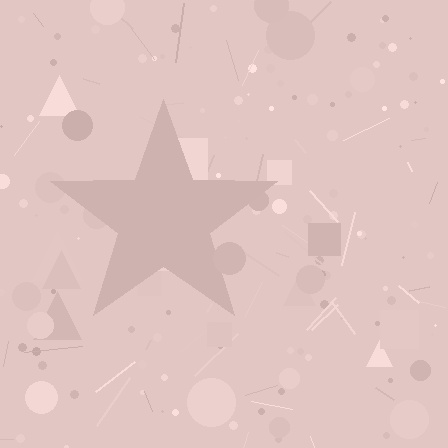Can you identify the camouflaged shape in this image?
The camouflaged shape is a star.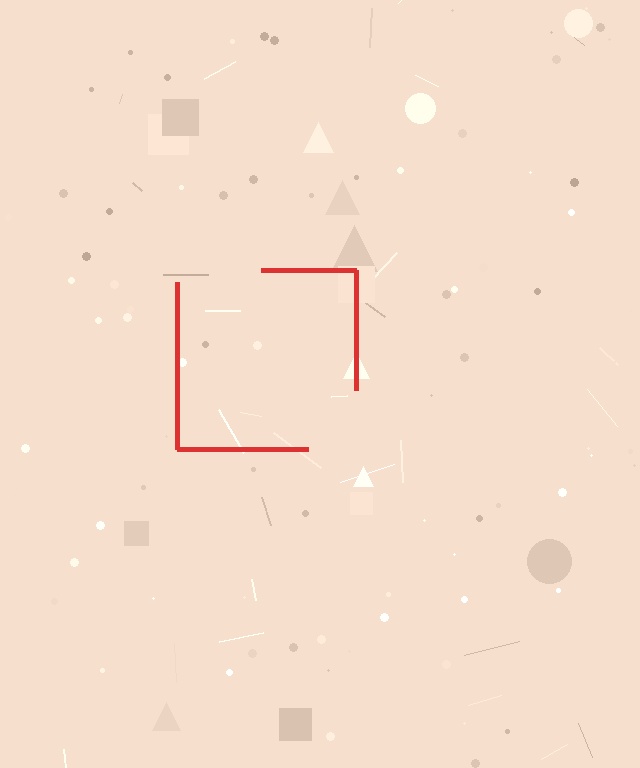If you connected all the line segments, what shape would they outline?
They would outline a square.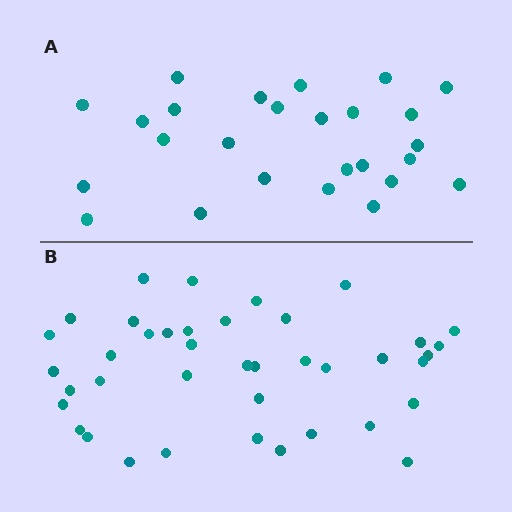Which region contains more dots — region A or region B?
Region B (the bottom region) has more dots.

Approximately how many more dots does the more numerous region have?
Region B has approximately 15 more dots than region A.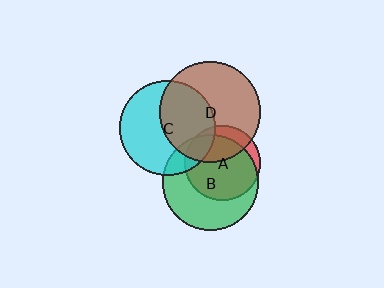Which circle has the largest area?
Circle D (brown).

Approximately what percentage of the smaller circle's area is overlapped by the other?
Approximately 20%.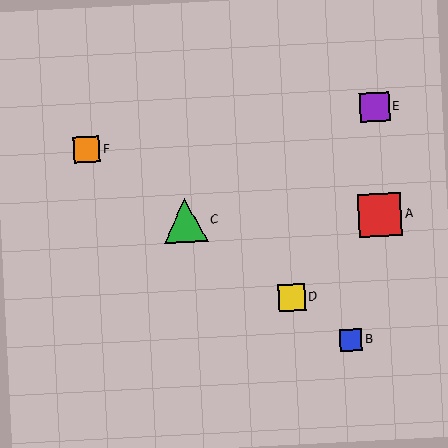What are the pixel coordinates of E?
Object E is at (375, 107).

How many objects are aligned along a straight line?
4 objects (B, C, D, F) are aligned along a straight line.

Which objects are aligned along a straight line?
Objects B, C, D, F are aligned along a straight line.